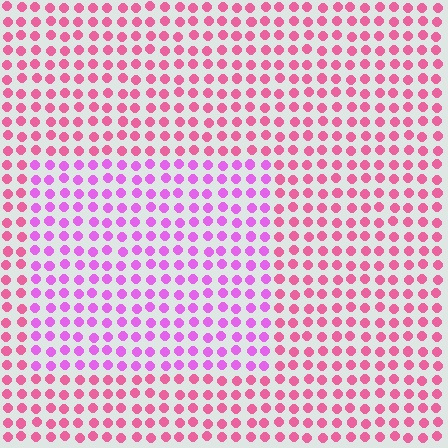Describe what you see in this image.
The image is filled with small pink elements in a uniform arrangement. A rectangle-shaped region is visible where the elements are tinted to a slightly different hue, forming a subtle color boundary.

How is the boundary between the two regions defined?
The boundary is defined purely by a slight shift in hue (about 37 degrees). Spacing, size, and orientation are identical on both sides.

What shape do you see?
I see a rectangle.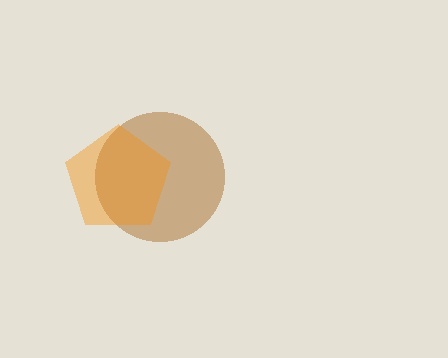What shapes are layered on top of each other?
The layered shapes are: a brown circle, an orange pentagon.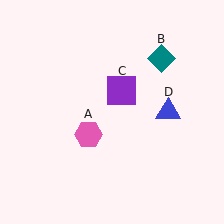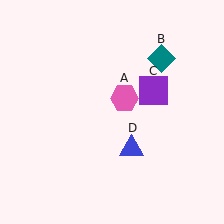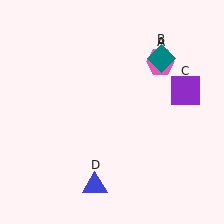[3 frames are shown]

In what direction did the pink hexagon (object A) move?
The pink hexagon (object A) moved up and to the right.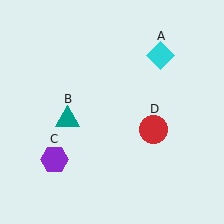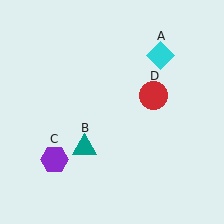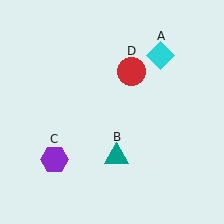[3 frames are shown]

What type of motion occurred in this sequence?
The teal triangle (object B), red circle (object D) rotated counterclockwise around the center of the scene.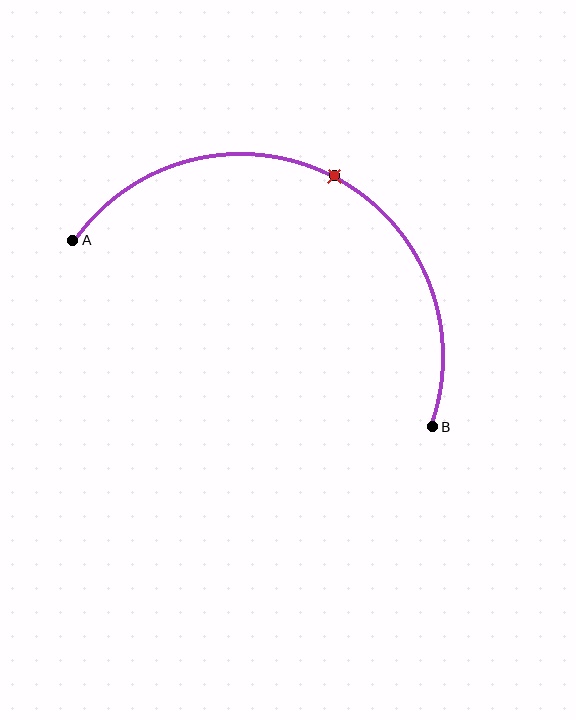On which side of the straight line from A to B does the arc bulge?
The arc bulges above the straight line connecting A and B.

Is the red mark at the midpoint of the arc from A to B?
Yes. The red mark lies on the arc at equal arc-length from both A and B — it is the arc midpoint.